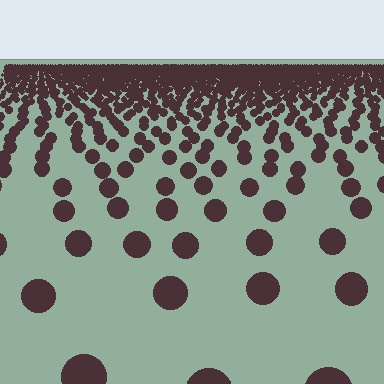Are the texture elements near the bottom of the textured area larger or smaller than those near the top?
Larger. Near the bottom, elements are closer to the viewer and appear at a bigger on-screen size.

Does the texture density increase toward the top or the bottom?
Density increases toward the top.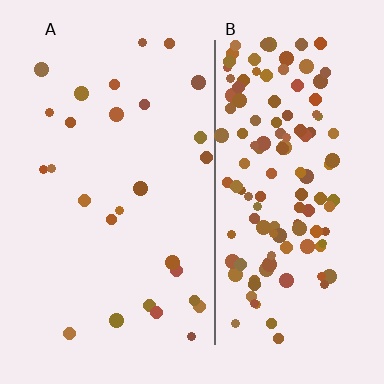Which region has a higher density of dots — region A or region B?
B (the right).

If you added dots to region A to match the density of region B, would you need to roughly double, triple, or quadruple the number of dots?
Approximately quadruple.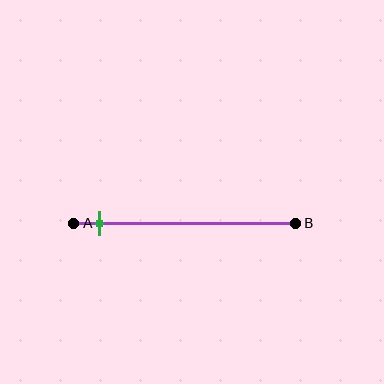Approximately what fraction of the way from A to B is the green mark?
The green mark is approximately 10% of the way from A to B.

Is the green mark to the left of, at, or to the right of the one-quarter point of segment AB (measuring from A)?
The green mark is to the left of the one-quarter point of segment AB.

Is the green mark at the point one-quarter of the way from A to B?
No, the mark is at about 10% from A, not at the 25% one-quarter point.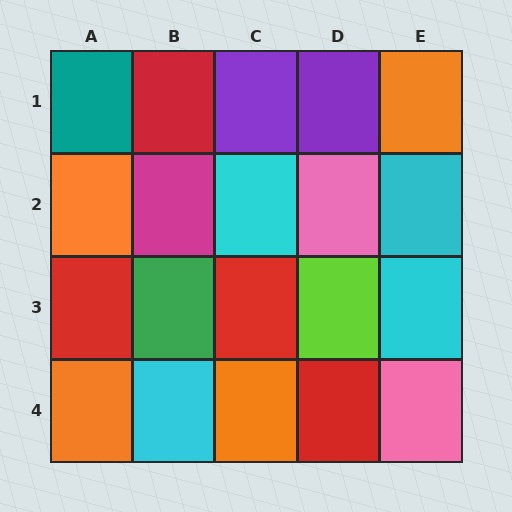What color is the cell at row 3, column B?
Green.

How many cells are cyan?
4 cells are cyan.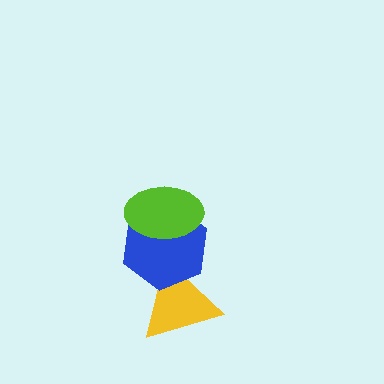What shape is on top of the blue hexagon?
The lime ellipse is on top of the blue hexagon.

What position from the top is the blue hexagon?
The blue hexagon is 2nd from the top.